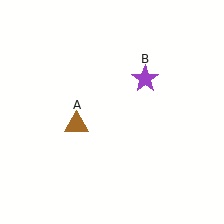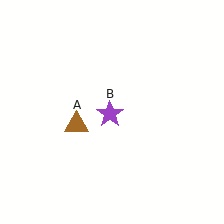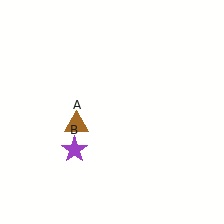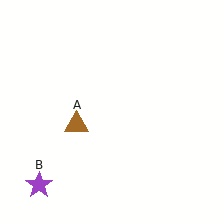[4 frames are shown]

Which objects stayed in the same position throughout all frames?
Brown triangle (object A) remained stationary.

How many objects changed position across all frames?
1 object changed position: purple star (object B).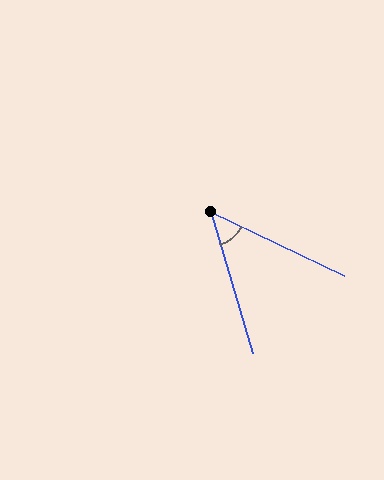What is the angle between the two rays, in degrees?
Approximately 48 degrees.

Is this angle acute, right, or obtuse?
It is acute.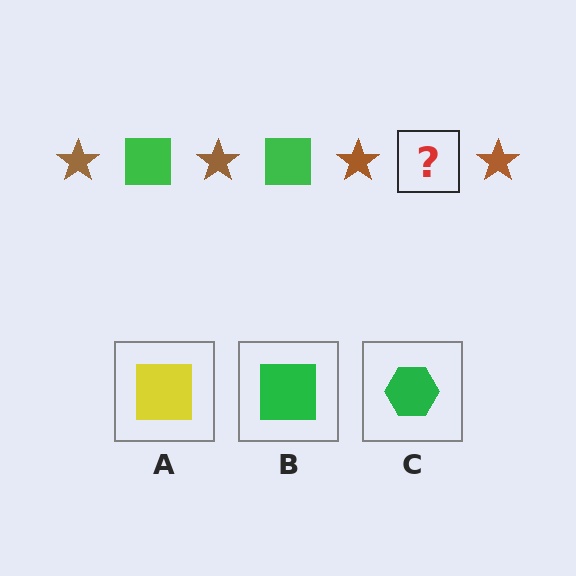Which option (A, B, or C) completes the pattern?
B.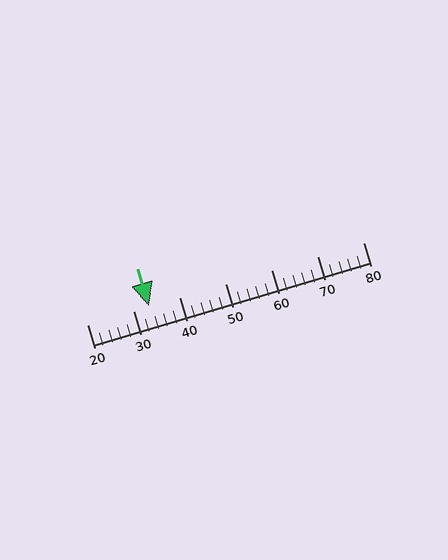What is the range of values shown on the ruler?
The ruler shows values from 20 to 80.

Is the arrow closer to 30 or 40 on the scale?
The arrow is closer to 30.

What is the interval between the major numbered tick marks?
The major tick marks are spaced 10 units apart.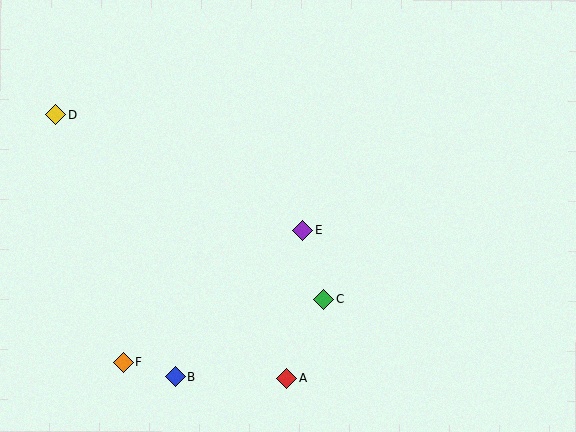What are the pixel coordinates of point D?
Point D is at (56, 115).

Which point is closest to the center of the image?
Point E at (302, 230) is closest to the center.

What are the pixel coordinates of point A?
Point A is at (287, 378).